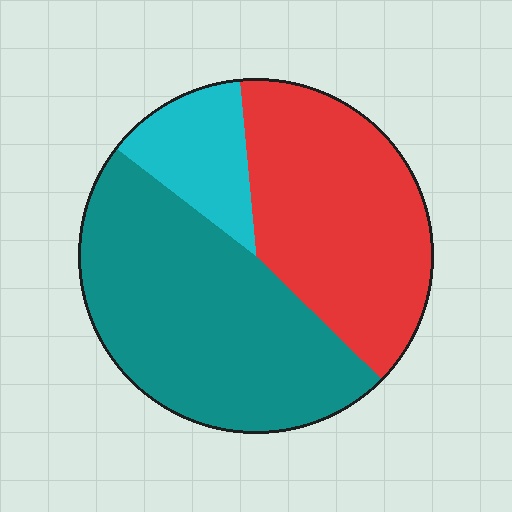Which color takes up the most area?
Teal, at roughly 50%.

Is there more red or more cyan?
Red.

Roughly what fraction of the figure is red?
Red takes up between a quarter and a half of the figure.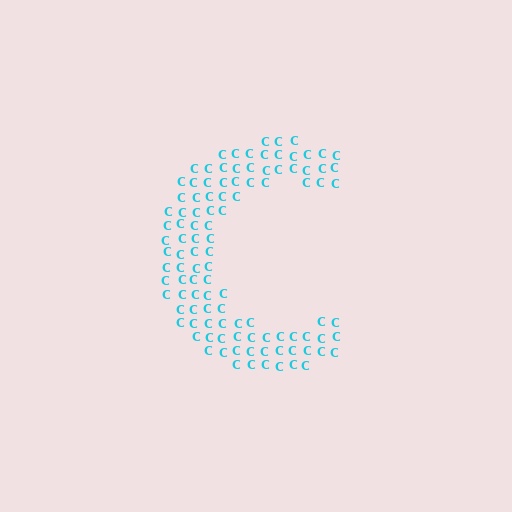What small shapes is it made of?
It is made of small letter C's.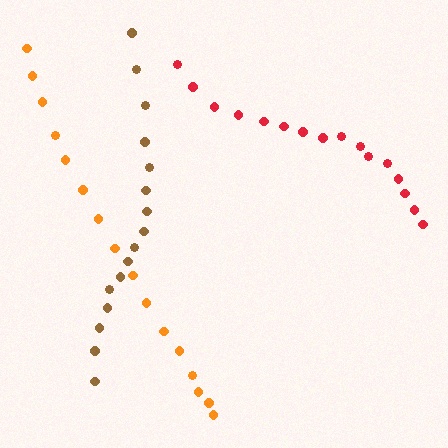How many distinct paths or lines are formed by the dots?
There are 3 distinct paths.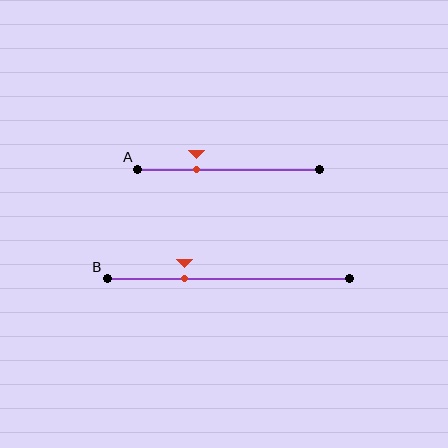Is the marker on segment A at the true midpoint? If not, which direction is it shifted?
No, the marker on segment A is shifted to the left by about 18% of the segment length.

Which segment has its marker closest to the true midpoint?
Segment A has its marker closest to the true midpoint.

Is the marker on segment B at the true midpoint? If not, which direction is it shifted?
No, the marker on segment B is shifted to the left by about 18% of the segment length.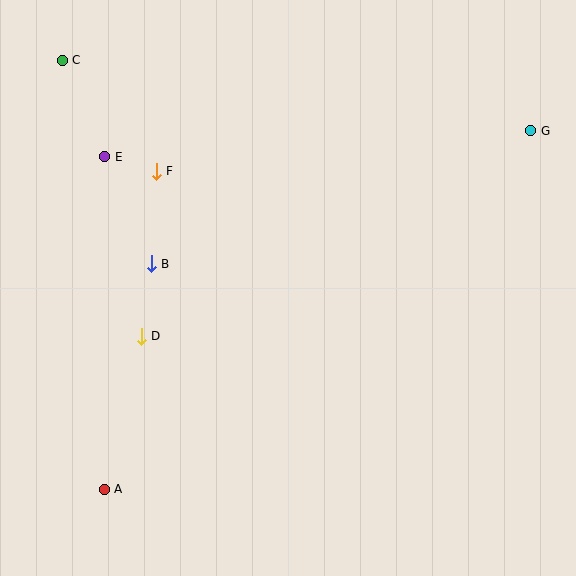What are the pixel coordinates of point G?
Point G is at (531, 131).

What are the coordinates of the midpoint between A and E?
The midpoint between A and E is at (104, 323).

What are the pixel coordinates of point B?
Point B is at (151, 264).